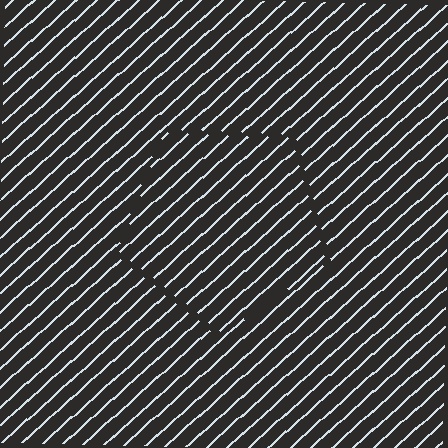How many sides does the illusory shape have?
5 sides — the line-ends trace a pentagon.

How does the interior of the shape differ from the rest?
The interior of the shape contains the same grating, shifted by half a period — the contour is defined by the phase discontinuity where line-ends from the inner and outer gratings abut.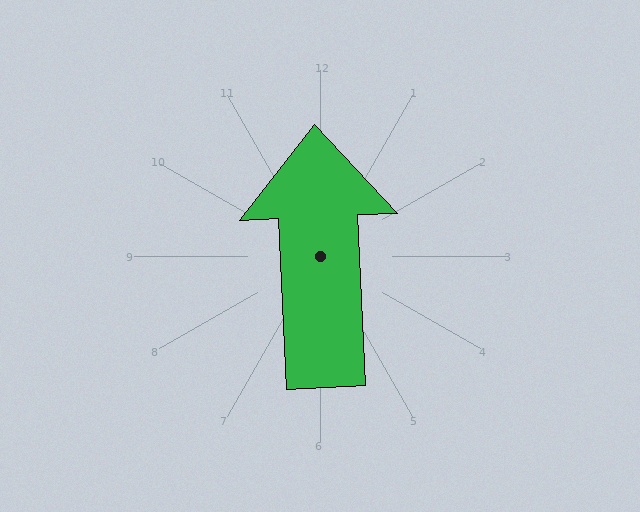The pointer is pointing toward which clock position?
Roughly 12 o'clock.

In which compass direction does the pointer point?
North.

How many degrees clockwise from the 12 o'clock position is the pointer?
Approximately 357 degrees.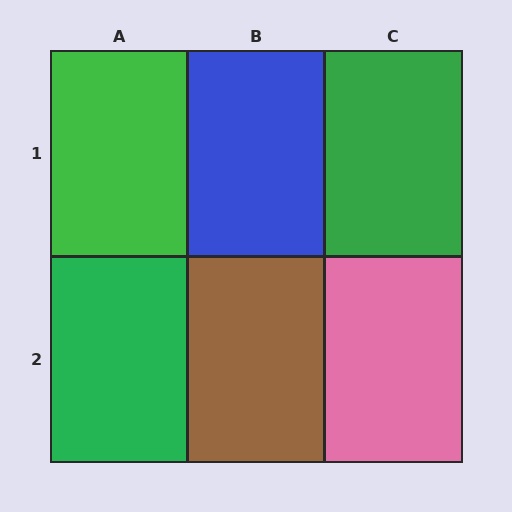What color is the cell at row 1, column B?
Blue.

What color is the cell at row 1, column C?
Green.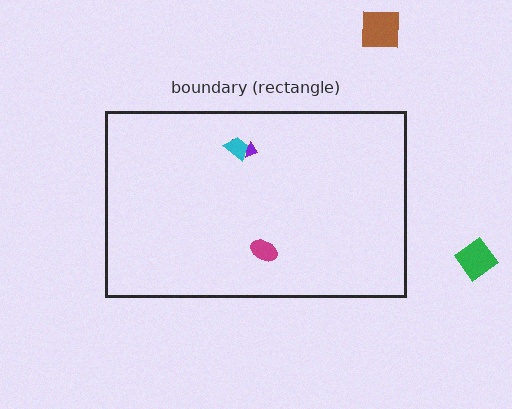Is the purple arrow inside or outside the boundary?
Inside.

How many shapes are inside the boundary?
3 inside, 2 outside.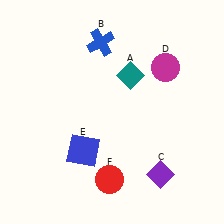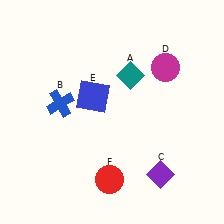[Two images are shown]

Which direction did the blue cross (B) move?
The blue cross (B) moved down.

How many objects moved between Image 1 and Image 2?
2 objects moved between the two images.